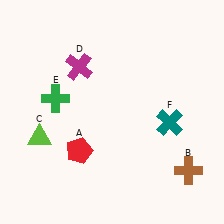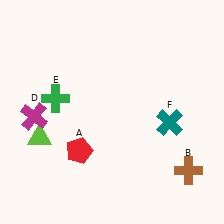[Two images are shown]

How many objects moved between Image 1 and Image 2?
1 object moved between the two images.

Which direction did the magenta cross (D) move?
The magenta cross (D) moved down.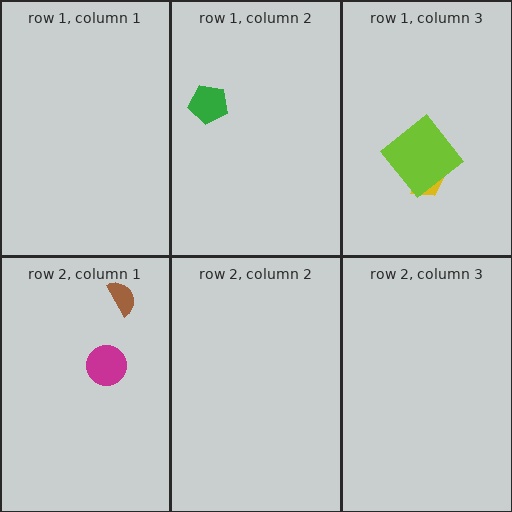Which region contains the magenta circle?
The row 2, column 1 region.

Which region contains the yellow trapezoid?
The row 1, column 3 region.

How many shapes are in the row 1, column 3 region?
2.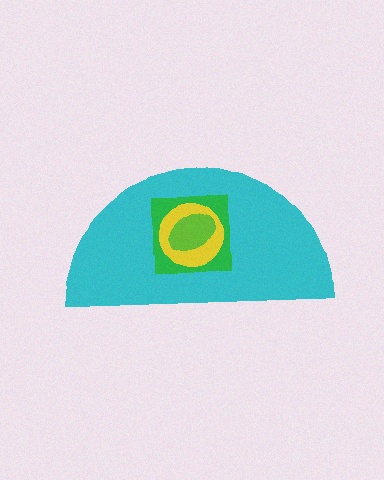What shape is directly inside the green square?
The yellow circle.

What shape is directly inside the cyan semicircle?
The green square.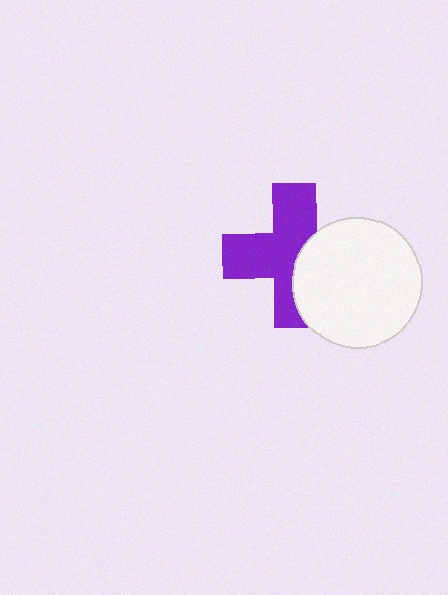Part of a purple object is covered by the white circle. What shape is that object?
It is a cross.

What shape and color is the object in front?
The object in front is a white circle.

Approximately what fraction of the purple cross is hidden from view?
Roughly 38% of the purple cross is hidden behind the white circle.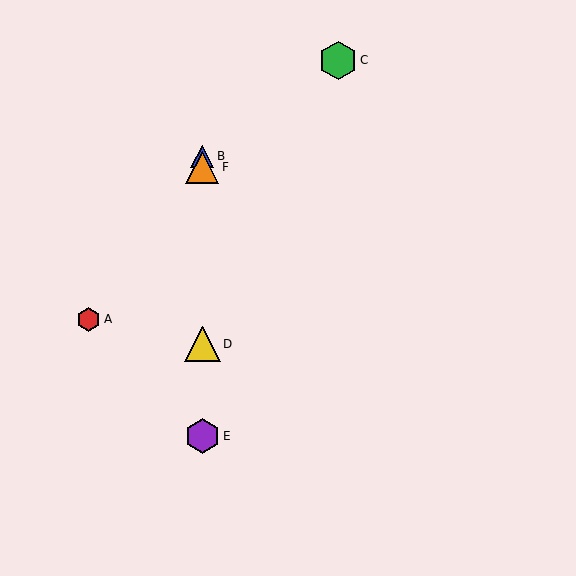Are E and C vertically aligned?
No, E is at x≈202 and C is at x≈338.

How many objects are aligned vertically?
4 objects (B, D, E, F) are aligned vertically.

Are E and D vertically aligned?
Yes, both are at x≈202.